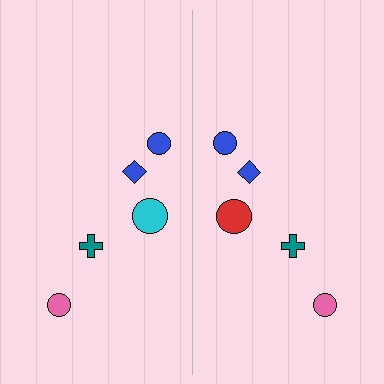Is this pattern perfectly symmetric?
No, the pattern is not perfectly symmetric. The red circle on the right side breaks the symmetry — its mirror counterpart is cyan.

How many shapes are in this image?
There are 10 shapes in this image.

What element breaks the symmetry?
The red circle on the right side breaks the symmetry — its mirror counterpart is cyan.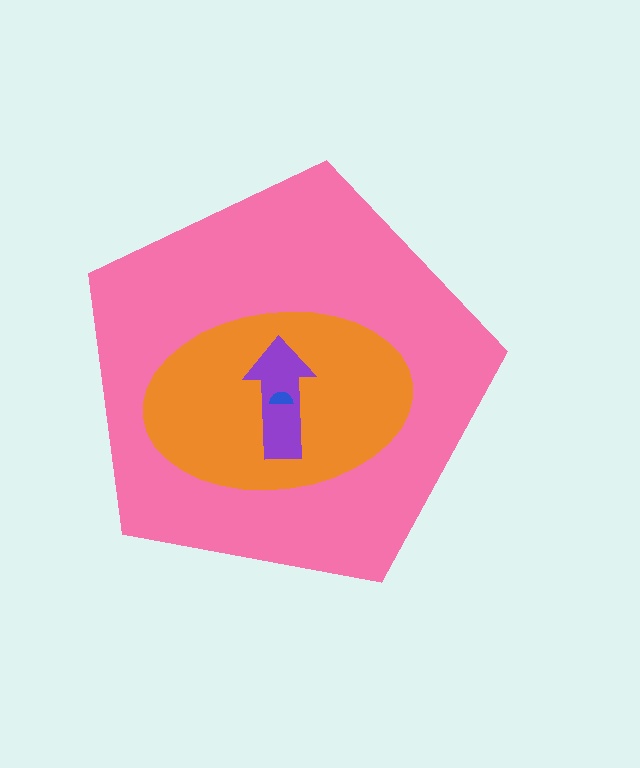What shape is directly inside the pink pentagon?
The orange ellipse.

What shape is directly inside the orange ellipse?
The purple arrow.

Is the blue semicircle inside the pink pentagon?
Yes.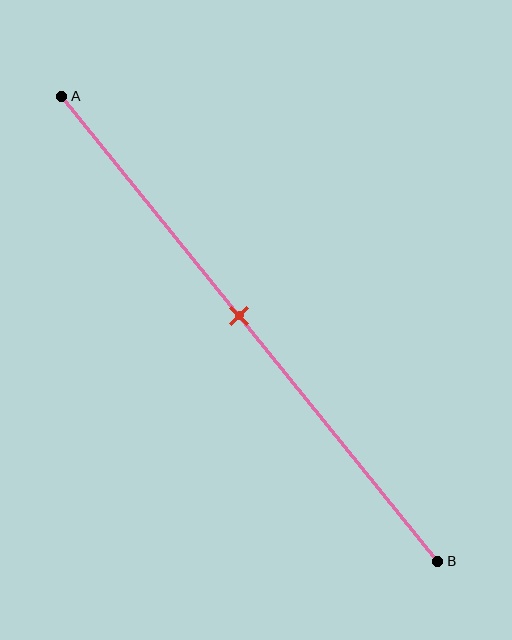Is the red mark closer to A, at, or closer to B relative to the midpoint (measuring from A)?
The red mark is approximately at the midpoint of segment AB.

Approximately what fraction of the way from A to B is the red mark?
The red mark is approximately 45% of the way from A to B.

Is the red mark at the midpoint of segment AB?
Yes, the mark is approximately at the midpoint.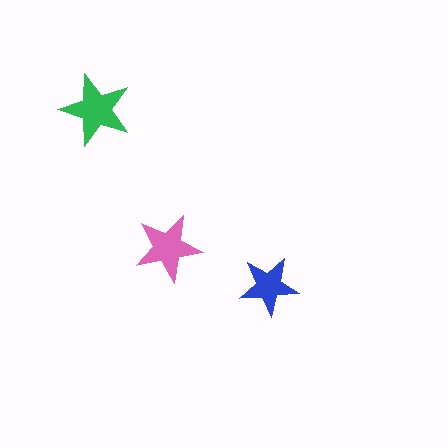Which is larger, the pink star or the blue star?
The pink one.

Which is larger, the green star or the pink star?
The green one.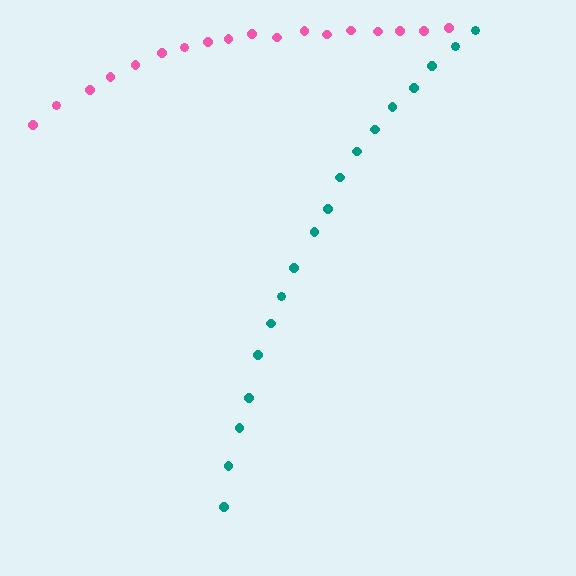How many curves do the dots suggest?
There are 2 distinct paths.